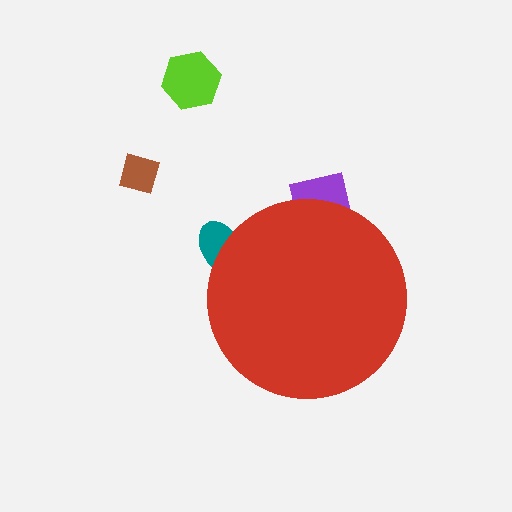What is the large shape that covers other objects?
A red circle.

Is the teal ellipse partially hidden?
Yes, the teal ellipse is partially hidden behind the red circle.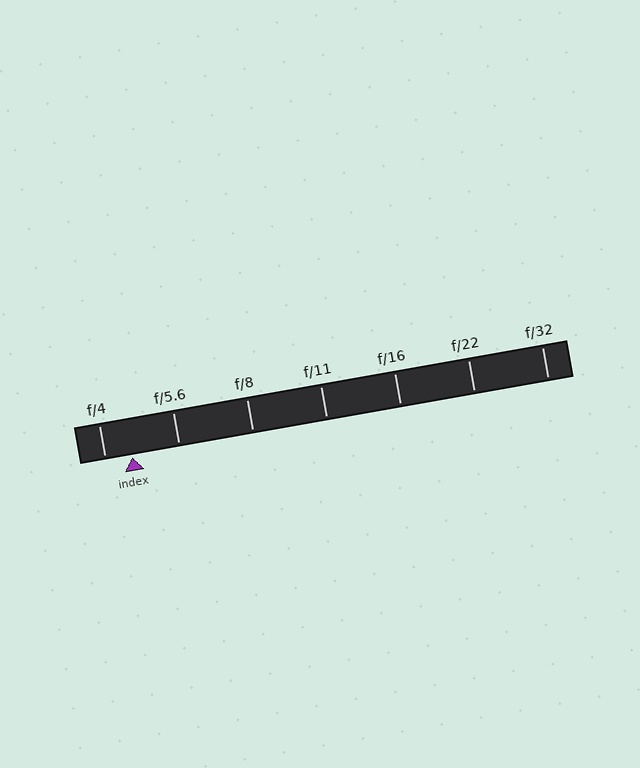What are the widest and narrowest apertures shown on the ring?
The widest aperture shown is f/4 and the narrowest is f/32.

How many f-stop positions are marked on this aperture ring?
There are 7 f-stop positions marked.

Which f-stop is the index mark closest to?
The index mark is closest to f/4.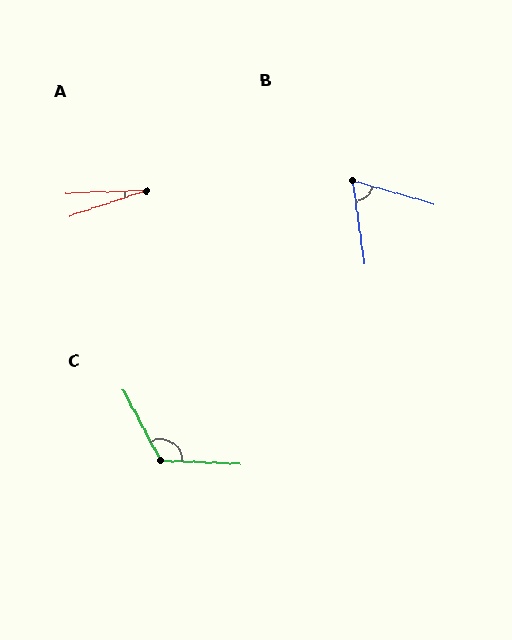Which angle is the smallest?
A, at approximately 17 degrees.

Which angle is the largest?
C, at approximately 120 degrees.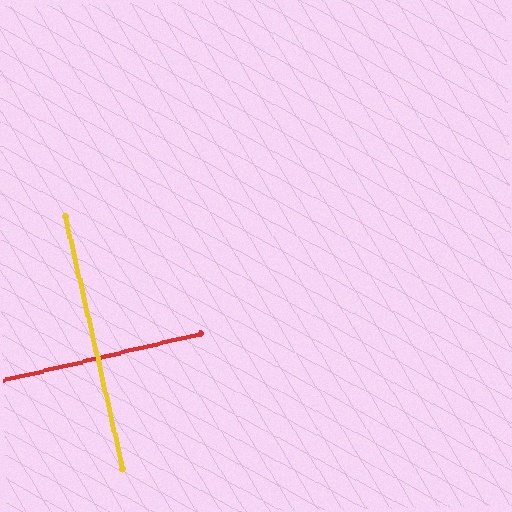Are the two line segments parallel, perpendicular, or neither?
Perpendicular — they meet at approximately 90°.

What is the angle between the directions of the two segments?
Approximately 90 degrees.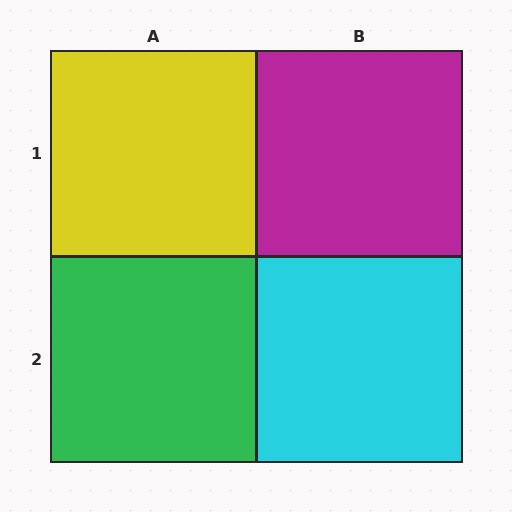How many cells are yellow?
1 cell is yellow.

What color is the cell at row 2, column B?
Cyan.